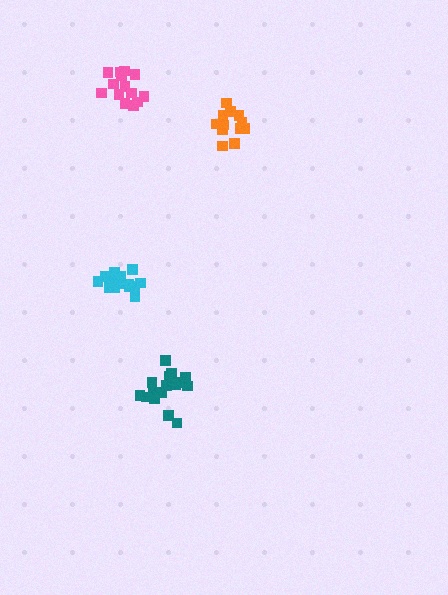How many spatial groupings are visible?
There are 4 spatial groupings.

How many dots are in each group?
Group 1: 16 dots, Group 2: 14 dots, Group 3: 15 dots, Group 4: 14 dots (59 total).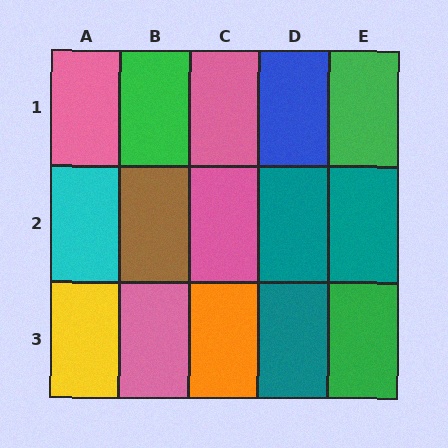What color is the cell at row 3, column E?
Green.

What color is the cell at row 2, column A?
Cyan.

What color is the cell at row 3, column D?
Teal.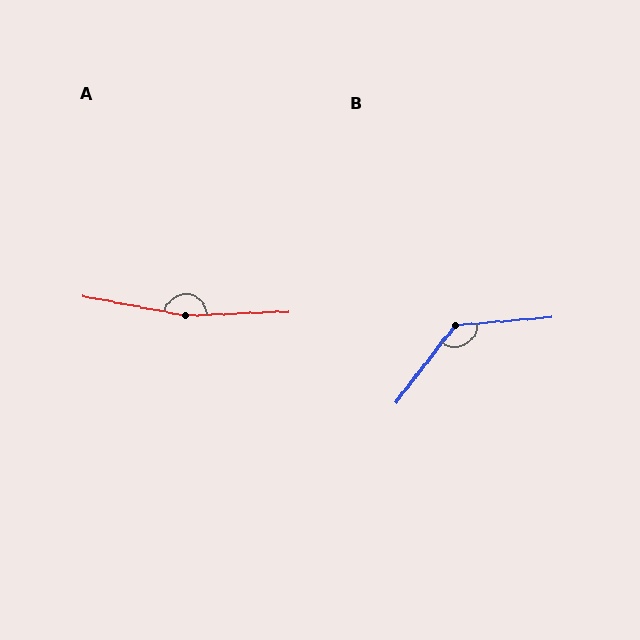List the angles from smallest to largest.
B (132°), A (167°).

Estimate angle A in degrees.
Approximately 167 degrees.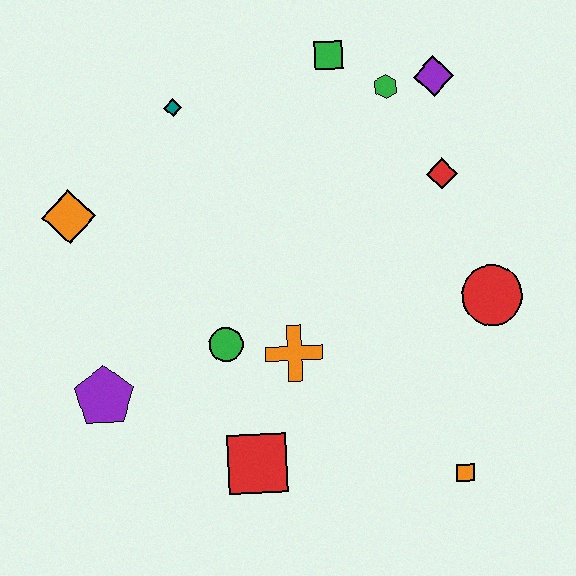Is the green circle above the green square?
No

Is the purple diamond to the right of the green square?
Yes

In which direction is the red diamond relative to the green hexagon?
The red diamond is below the green hexagon.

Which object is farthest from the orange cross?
The purple diamond is farthest from the orange cross.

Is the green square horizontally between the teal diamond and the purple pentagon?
No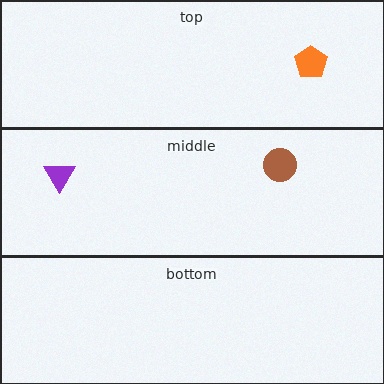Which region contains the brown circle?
The middle region.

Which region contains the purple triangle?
The middle region.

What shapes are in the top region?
The orange pentagon.